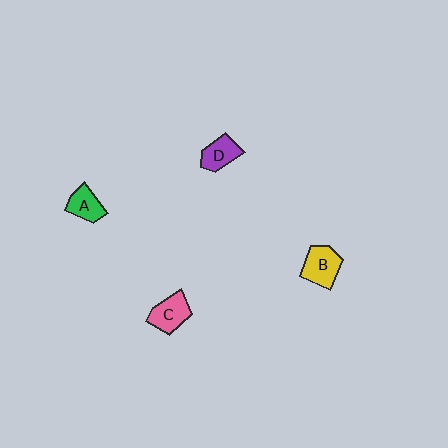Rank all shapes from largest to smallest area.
From largest to smallest: B (yellow), C (pink), D (purple), A (green).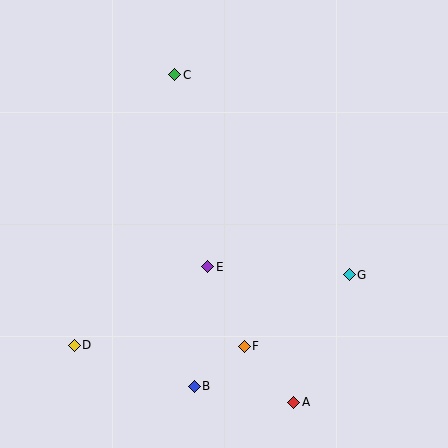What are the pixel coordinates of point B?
Point B is at (194, 386).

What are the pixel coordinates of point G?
Point G is at (349, 275).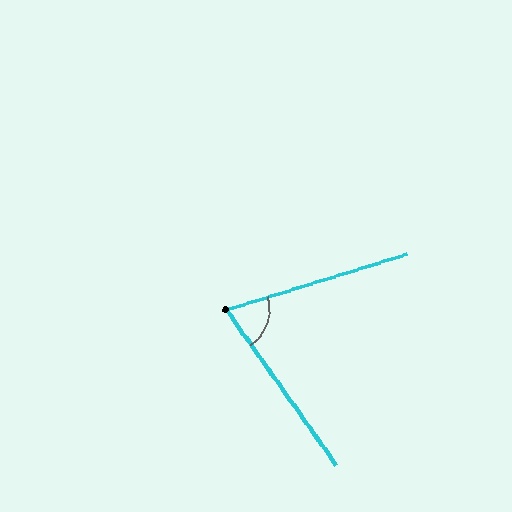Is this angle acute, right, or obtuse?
It is acute.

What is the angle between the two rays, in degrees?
Approximately 72 degrees.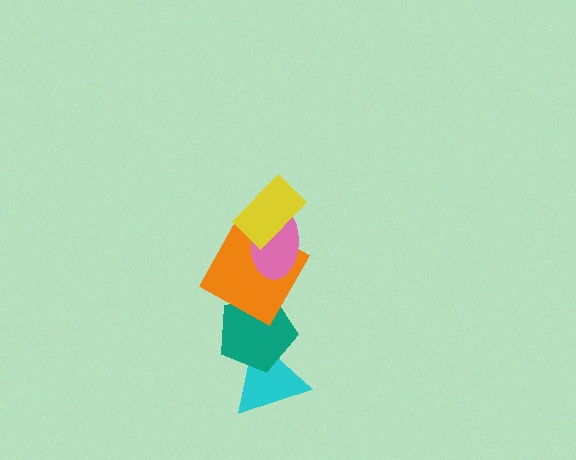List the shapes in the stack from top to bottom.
From top to bottom: the yellow rectangle, the pink ellipse, the orange square, the teal pentagon, the cyan triangle.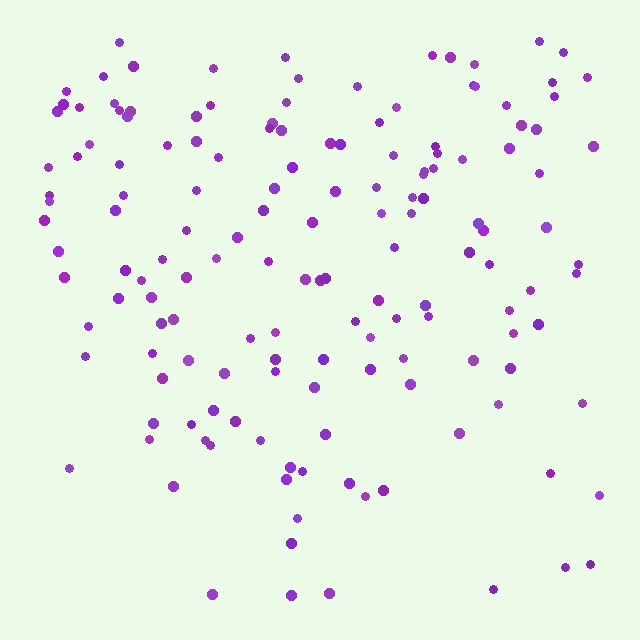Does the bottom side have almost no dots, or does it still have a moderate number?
Still a moderate number, just noticeably fewer than the top.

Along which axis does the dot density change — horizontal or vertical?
Vertical.